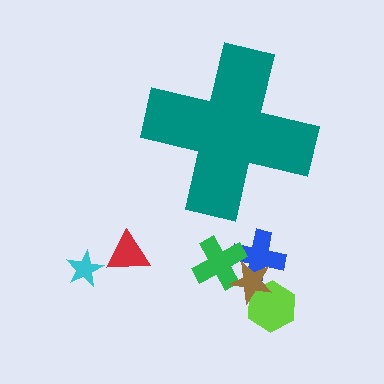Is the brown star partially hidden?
No, the brown star is fully visible.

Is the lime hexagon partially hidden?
No, the lime hexagon is fully visible.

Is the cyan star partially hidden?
No, the cyan star is fully visible.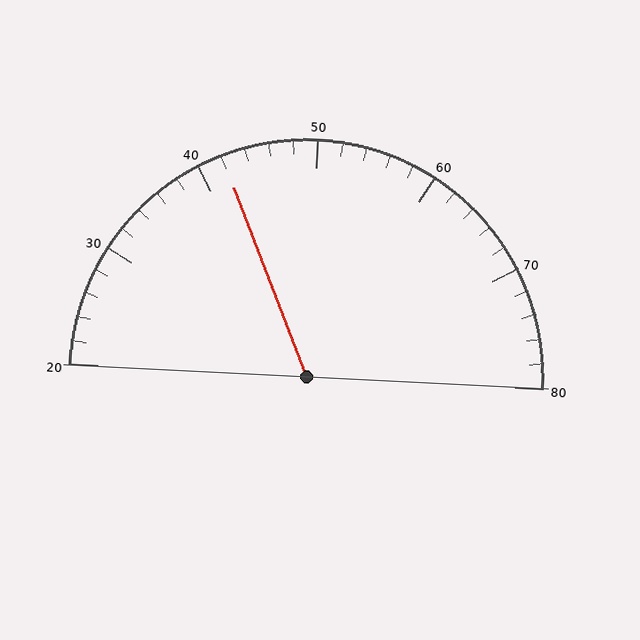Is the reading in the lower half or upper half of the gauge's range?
The reading is in the lower half of the range (20 to 80).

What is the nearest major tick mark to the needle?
The nearest major tick mark is 40.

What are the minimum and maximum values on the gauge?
The gauge ranges from 20 to 80.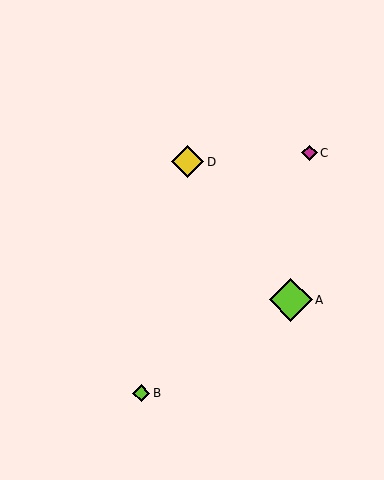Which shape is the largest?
The lime diamond (labeled A) is the largest.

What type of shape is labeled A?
Shape A is a lime diamond.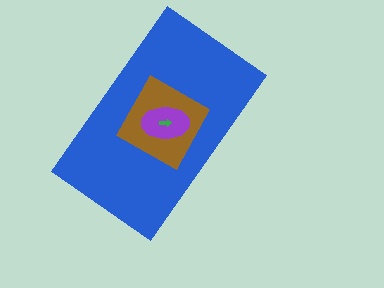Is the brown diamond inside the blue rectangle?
Yes.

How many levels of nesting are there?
4.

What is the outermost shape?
The blue rectangle.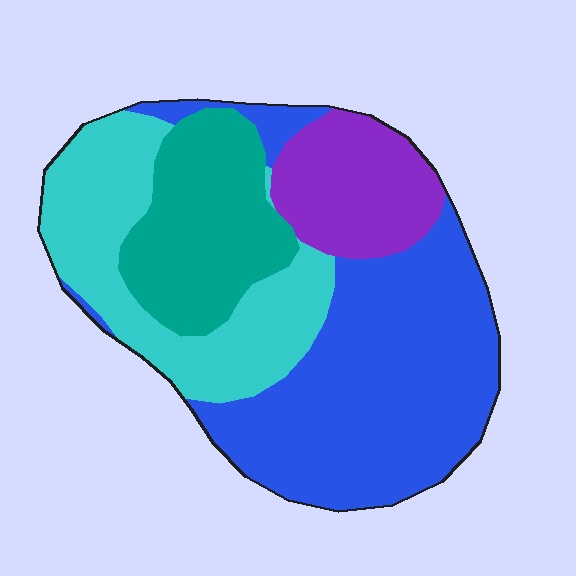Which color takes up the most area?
Blue, at roughly 40%.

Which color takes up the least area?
Purple, at roughly 15%.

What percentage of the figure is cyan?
Cyan takes up between a sixth and a third of the figure.